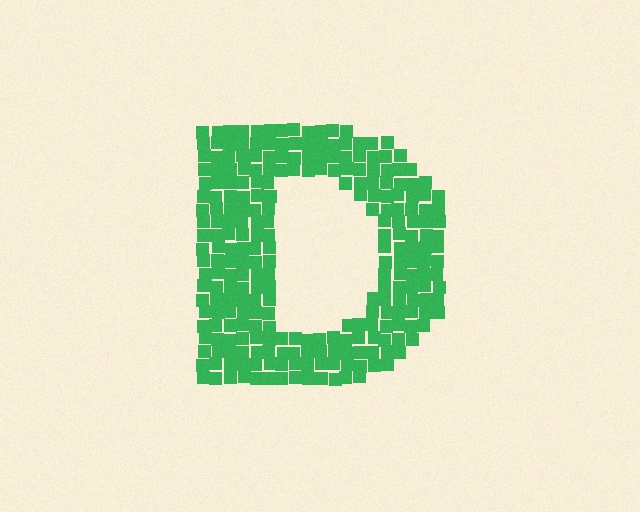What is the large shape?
The large shape is the letter D.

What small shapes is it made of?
It is made of small squares.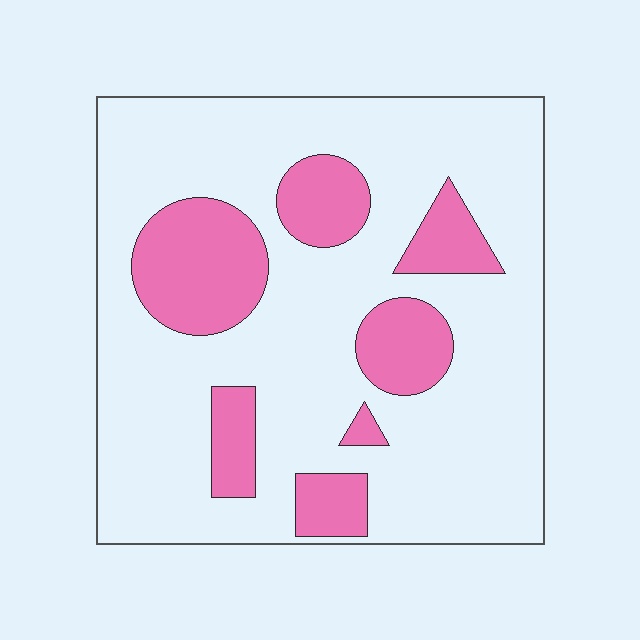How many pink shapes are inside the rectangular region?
7.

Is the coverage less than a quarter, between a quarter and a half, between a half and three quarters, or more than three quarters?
Less than a quarter.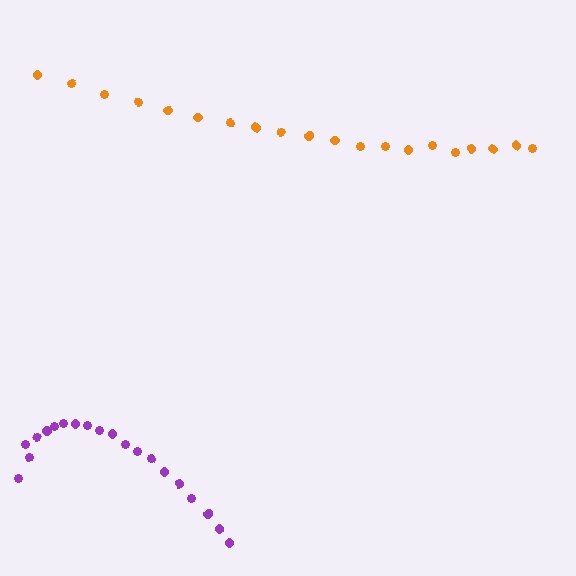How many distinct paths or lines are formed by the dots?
There are 2 distinct paths.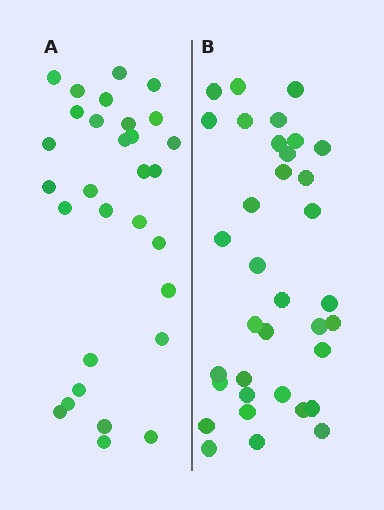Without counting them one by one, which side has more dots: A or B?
Region B (the right region) has more dots.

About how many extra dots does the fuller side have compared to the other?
Region B has about 5 more dots than region A.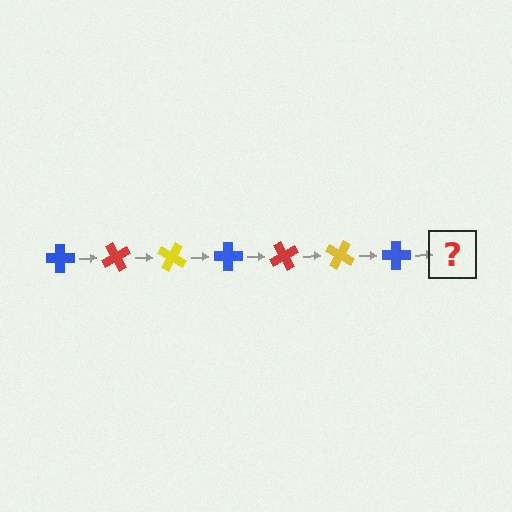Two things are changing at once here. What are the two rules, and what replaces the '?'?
The two rules are that it rotates 60 degrees each step and the color cycles through blue, red, and yellow. The '?' should be a red cross, rotated 420 degrees from the start.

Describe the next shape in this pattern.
It should be a red cross, rotated 420 degrees from the start.